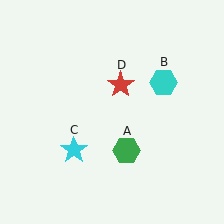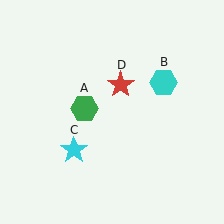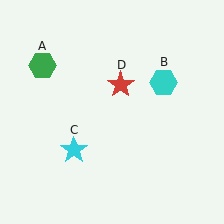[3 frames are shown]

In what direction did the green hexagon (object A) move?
The green hexagon (object A) moved up and to the left.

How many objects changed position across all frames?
1 object changed position: green hexagon (object A).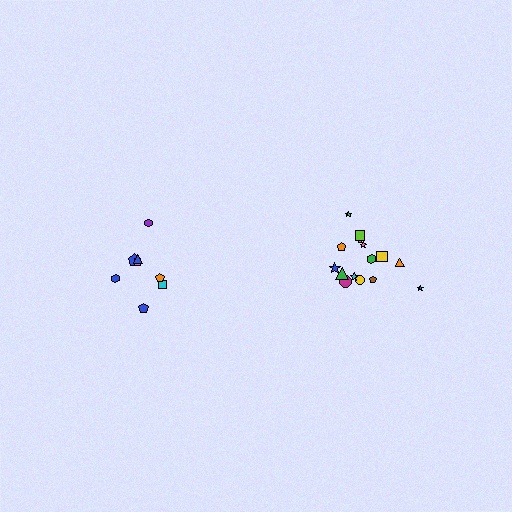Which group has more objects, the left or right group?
The right group.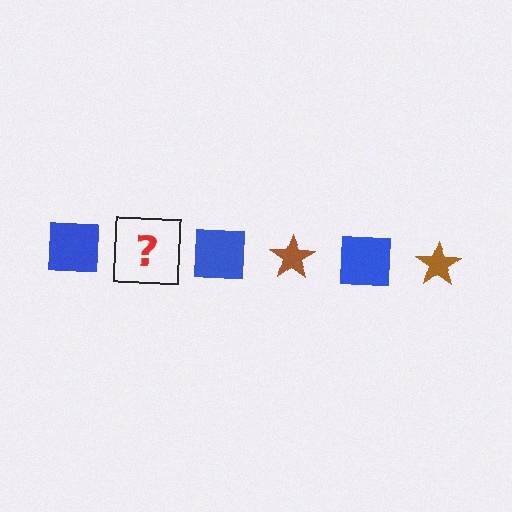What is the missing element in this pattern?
The missing element is a brown star.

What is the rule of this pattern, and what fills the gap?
The rule is that the pattern alternates between blue square and brown star. The gap should be filled with a brown star.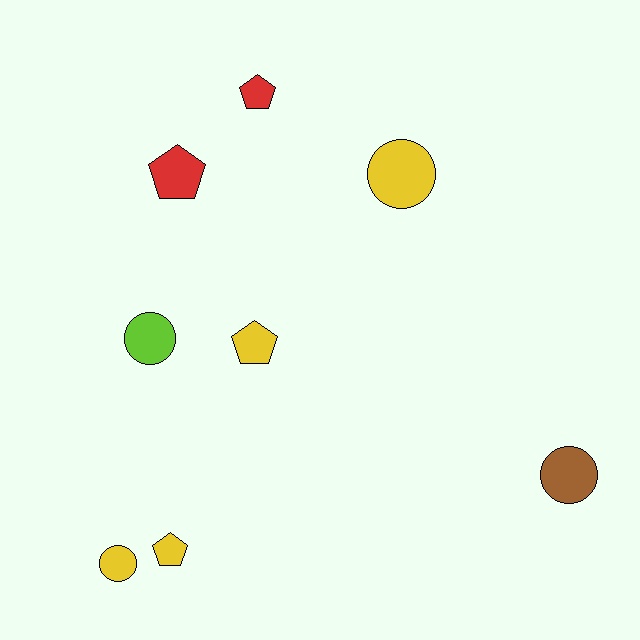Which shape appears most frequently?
Circle, with 4 objects.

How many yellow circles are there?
There are 2 yellow circles.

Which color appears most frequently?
Yellow, with 4 objects.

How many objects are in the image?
There are 8 objects.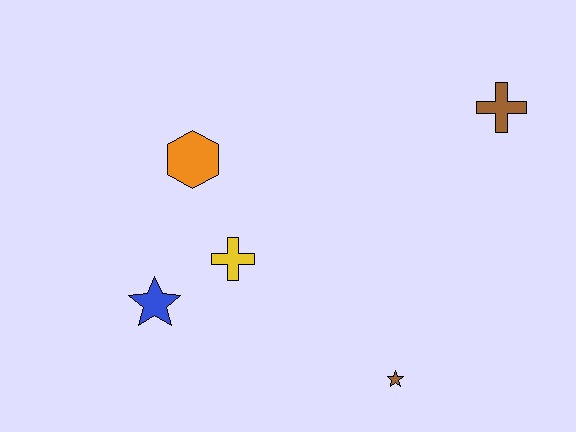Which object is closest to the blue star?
The yellow cross is closest to the blue star.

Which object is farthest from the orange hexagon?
The brown cross is farthest from the orange hexagon.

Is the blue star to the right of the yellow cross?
No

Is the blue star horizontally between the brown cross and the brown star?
No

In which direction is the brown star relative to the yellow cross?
The brown star is to the right of the yellow cross.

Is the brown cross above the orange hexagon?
Yes